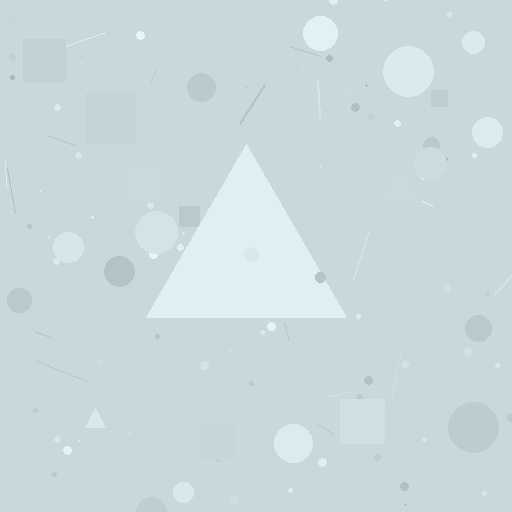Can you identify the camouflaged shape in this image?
The camouflaged shape is a triangle.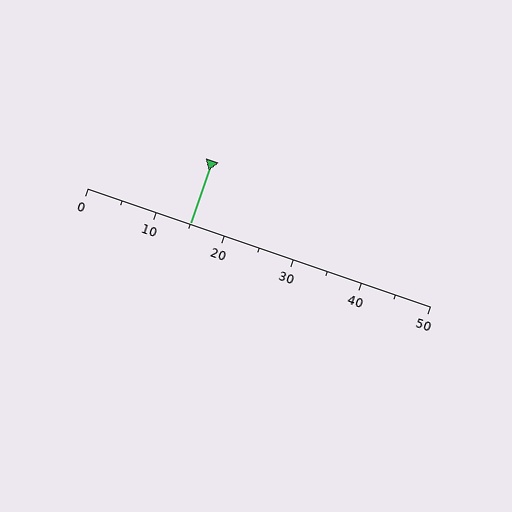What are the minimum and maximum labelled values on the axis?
The axis runs from 0 to 50.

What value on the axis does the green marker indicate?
The marker indicates approximately 15.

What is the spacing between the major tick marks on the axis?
The major ticks are spaced 10 apart.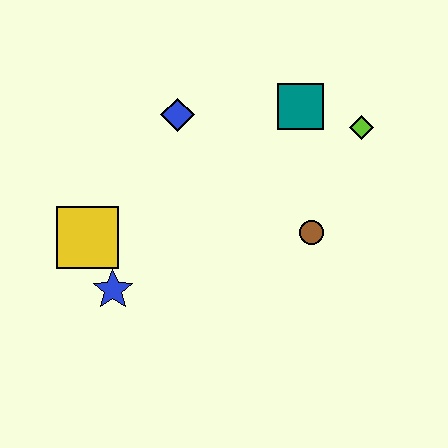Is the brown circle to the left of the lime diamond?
Yes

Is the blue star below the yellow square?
Yes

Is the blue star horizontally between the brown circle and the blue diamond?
No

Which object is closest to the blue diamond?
The teal square is closest to the blue diamond.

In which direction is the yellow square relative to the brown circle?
The yellow square is to the left of the brown circle.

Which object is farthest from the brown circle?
The yellow square is farthest from the brown circle.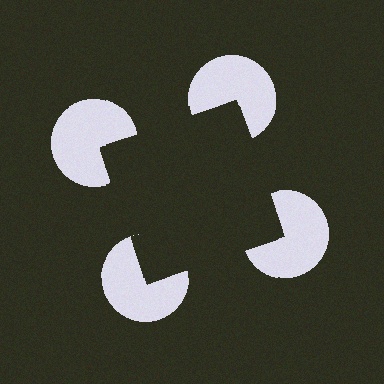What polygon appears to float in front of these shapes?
An illusory square — its edges are inferred from the aligned wedge cuts in the pac-man discs, not physically drawn.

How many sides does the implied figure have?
4 sides.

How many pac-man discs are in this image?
There are 4 — one at each vertex of the illusory square.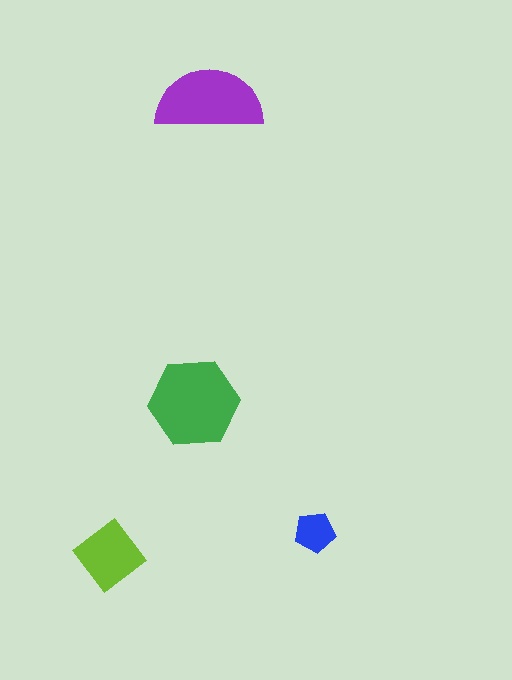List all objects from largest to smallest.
The green hexagon, the purple semicircle, the lime diamond, the blue pentagon.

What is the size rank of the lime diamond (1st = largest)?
3rd.